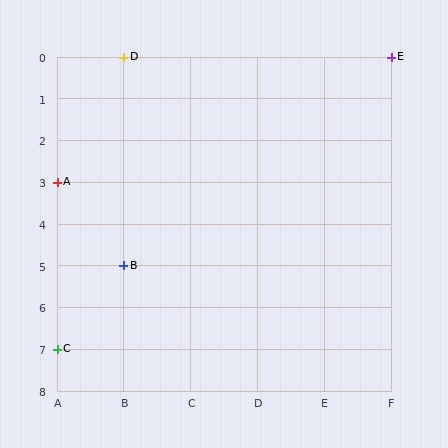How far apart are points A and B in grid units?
Points A and B are 1 column and 2 rows apart (about 2.2 grid units diagonally).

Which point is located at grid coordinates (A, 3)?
Point A is at (A, 3).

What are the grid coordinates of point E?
Point E is at grid coordinates (F, 0).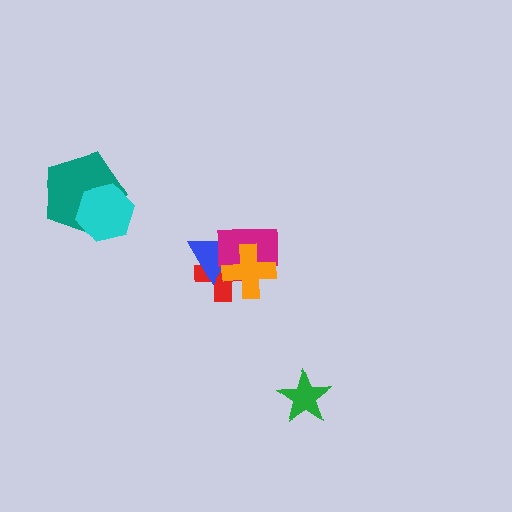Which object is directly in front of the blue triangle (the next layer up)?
The magenta rectangle is directly in front of the blue triangle.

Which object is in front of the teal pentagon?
The cyan hexagon is in front of the teal pentagon.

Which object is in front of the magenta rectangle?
The orange cross is in front of the magenta rectangle.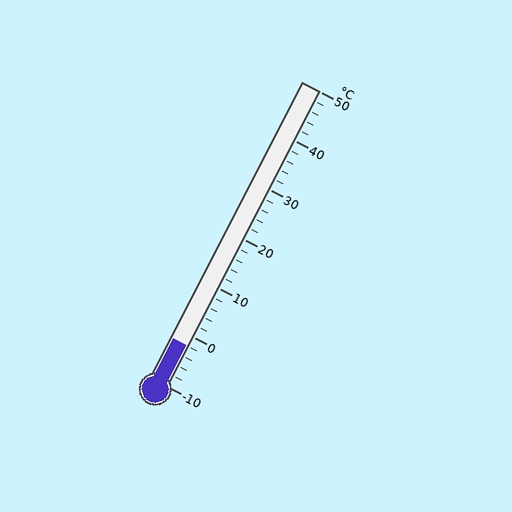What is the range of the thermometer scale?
The thermometer scale ranges from -10°C to 50°C.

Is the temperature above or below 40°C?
The temperature is below 40°C.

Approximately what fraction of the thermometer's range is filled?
The thermometer is filled to approximately 15% of its range.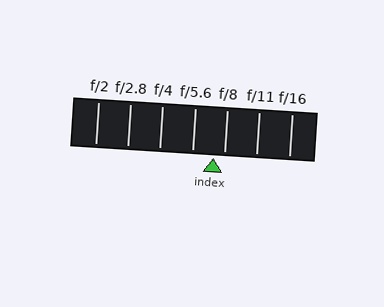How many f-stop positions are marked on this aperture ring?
There are 7 f-stop positions marked.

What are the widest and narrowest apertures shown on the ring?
The widest aperture shown is f/2 and the narrowest is f/16.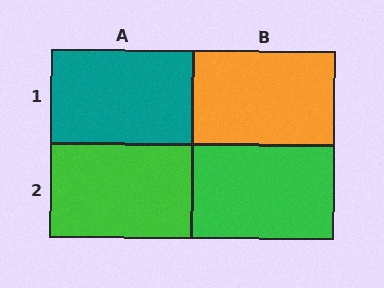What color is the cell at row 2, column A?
Green.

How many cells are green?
2 cells are green.